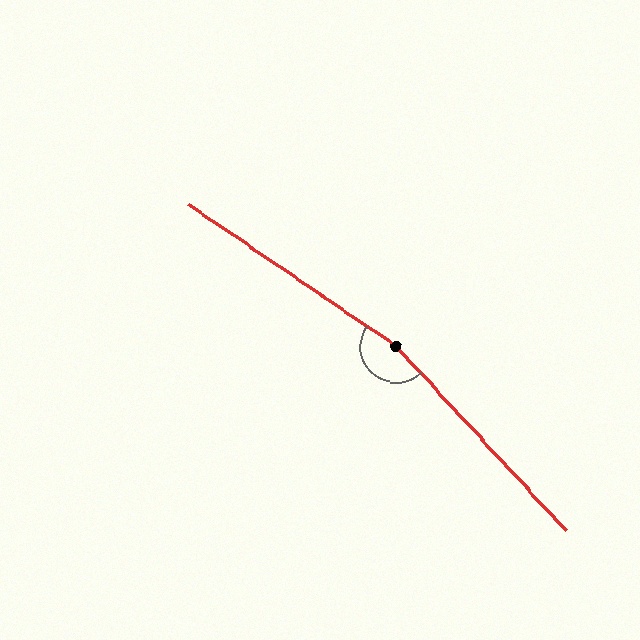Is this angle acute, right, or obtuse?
It is obtuse.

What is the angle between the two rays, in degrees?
Approximately 167 degrees.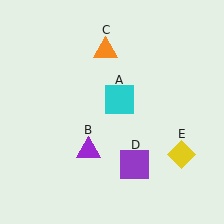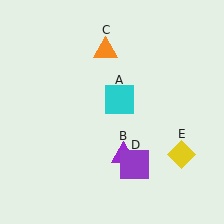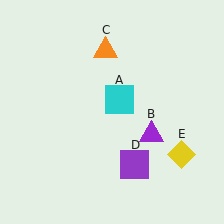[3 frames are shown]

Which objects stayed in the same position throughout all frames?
Cyan square (object A) and orange triangle (object C) and purple square (object D) and yellow diamond (object E) remained stationary.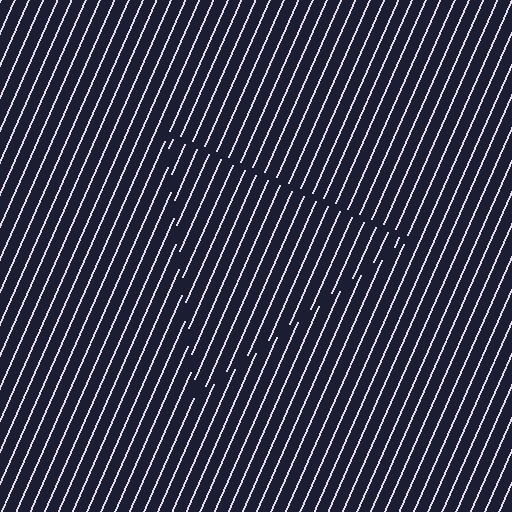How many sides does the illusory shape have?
3 sides — the line-ends trace a triangle.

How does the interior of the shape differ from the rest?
The interior of the shape contains the same grating, shifted by half a period — the contour is defined by the phase discontinuity where line-ends from the inner and outer gratings abut.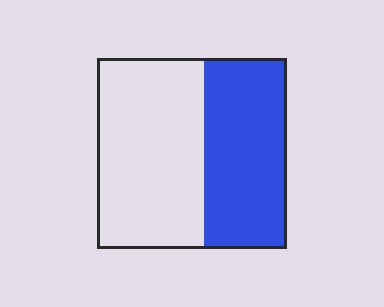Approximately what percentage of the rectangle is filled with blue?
Approximately 45%.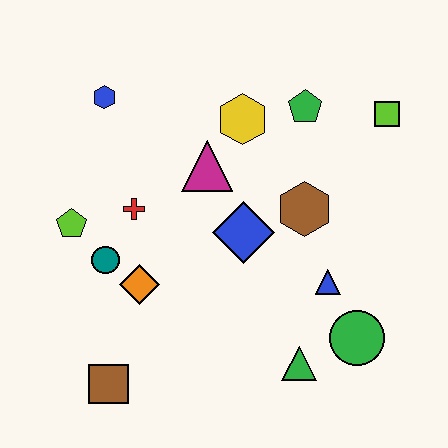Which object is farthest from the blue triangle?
The blue hexagon is farthest from the blue triangle.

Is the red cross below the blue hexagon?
Yes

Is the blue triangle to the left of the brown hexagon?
No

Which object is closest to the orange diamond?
The teal circle is closest to the orange diamond.